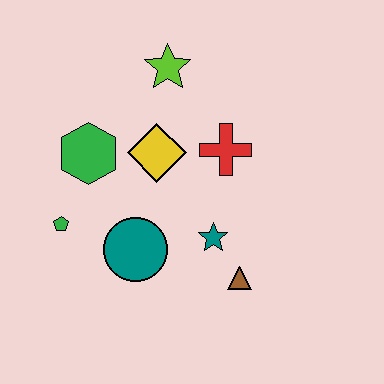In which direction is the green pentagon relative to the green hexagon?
The green pentagon is below the green hexagon.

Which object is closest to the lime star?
The yellow diamond is closest to the lime star.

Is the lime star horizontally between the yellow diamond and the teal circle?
No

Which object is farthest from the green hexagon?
The brown triangle is farthest from the green hexagon.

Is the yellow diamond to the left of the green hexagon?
No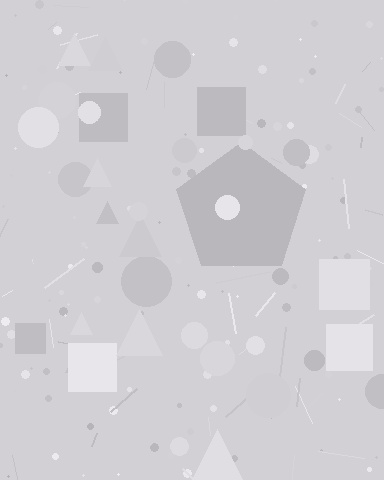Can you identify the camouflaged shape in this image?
The camouflaged shape is a pentagon.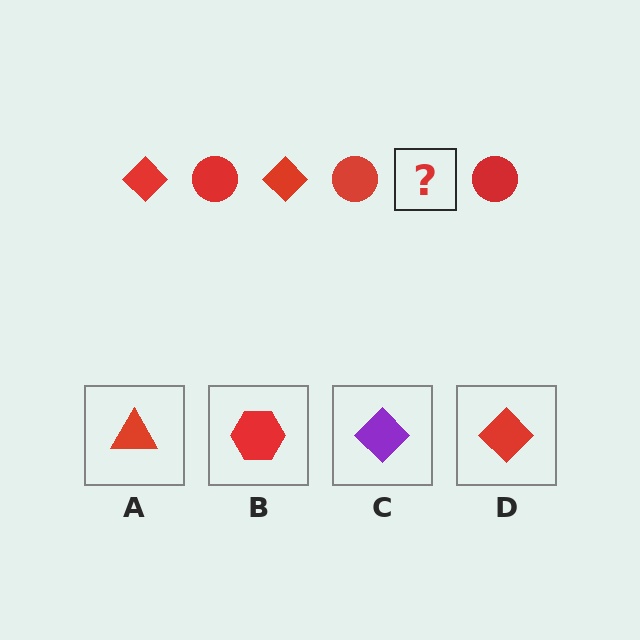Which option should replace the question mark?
Option D.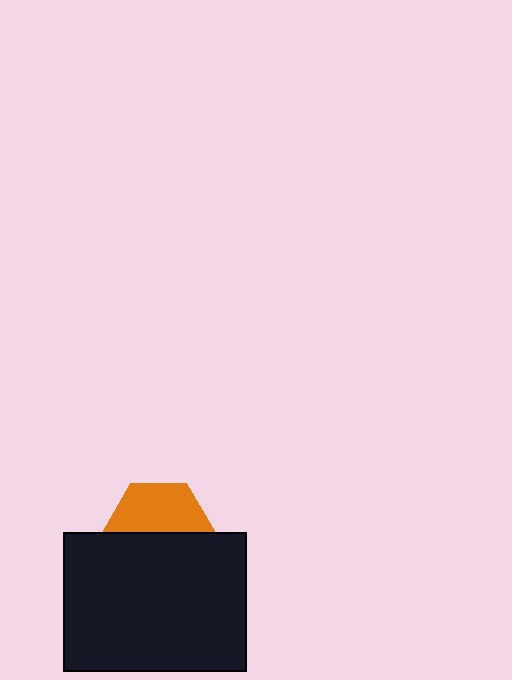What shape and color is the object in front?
The object in front is a black rectangle.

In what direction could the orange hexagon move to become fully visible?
The orange hexagon could move up. That would shift it out from behind the black rectangle entirely.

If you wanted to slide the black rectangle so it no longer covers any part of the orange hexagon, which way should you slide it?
Slide it down — that is the most direct way to separate the two shapes.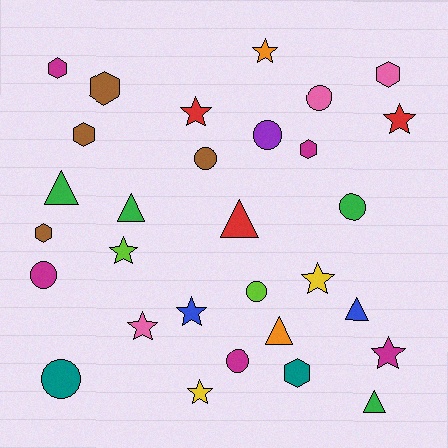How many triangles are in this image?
There are 6 triangles.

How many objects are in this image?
There are 30 objects.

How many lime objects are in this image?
There are 2 lime objects.